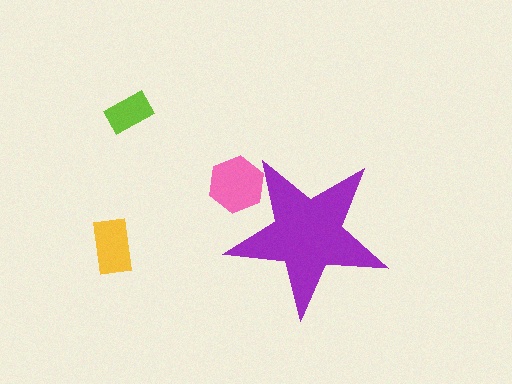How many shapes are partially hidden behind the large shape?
1 shape is partially hidden.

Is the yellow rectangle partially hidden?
No, the yellow rectangle is fully visible.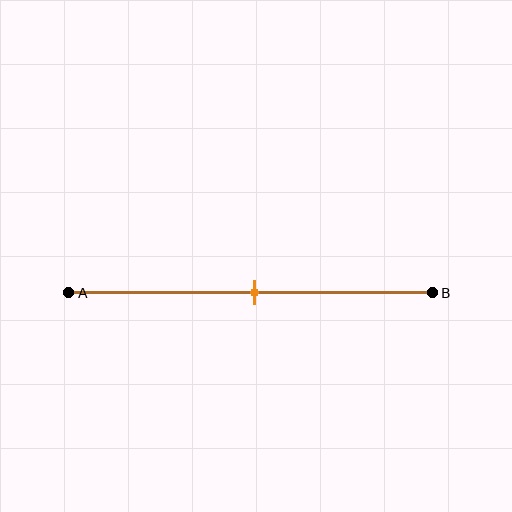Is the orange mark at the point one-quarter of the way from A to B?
No, the mark is at about 50% from A, not at the 25% one-quarter point.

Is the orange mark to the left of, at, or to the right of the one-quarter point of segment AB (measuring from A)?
The orange mark is to the right of the one-quarter point of segment AB.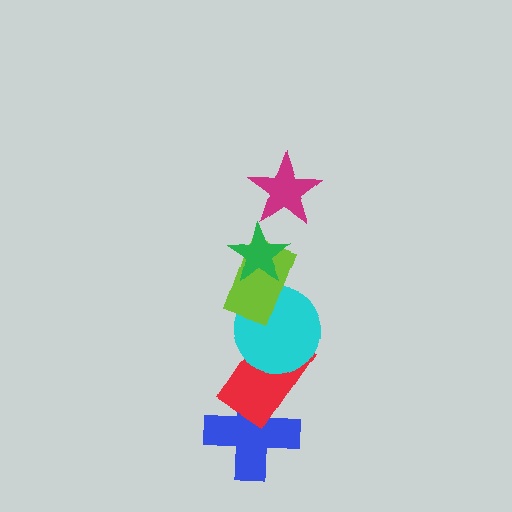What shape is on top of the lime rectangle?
The green star is on top of the lime rectangle.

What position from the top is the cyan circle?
The cyan circle is 4th from the top.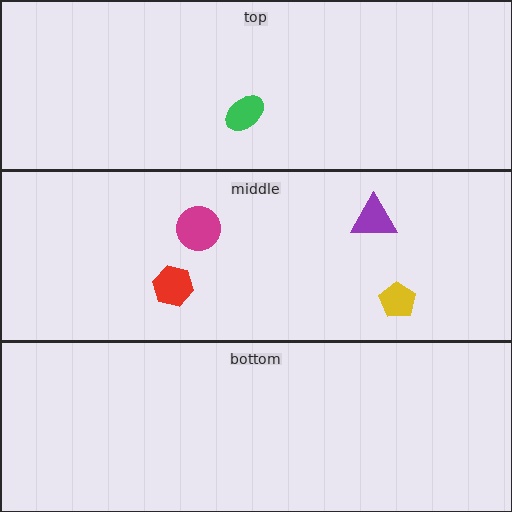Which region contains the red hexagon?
The middle region.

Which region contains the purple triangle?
The middle region.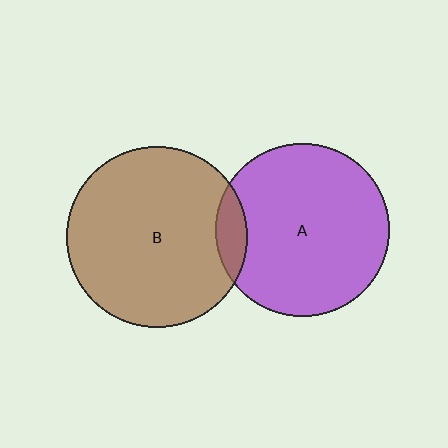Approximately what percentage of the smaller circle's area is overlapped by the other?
Approximately 10%.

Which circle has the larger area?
Circle B (brown).